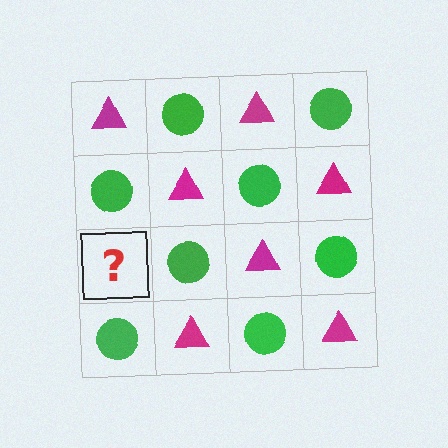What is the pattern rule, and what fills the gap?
The rule is that it alternates magenta triangle and green circle in a checkerboard pattern. The gap should be filled with a magenta triangle.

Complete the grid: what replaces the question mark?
The question mark should be replaced with a magenta triangle.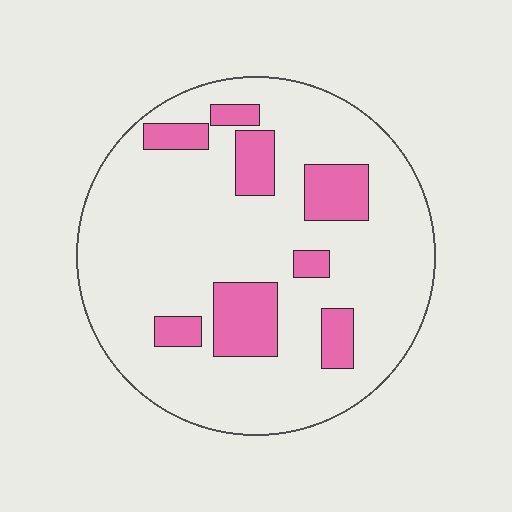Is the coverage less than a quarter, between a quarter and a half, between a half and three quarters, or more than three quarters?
Less than a quarter.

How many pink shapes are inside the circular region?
8.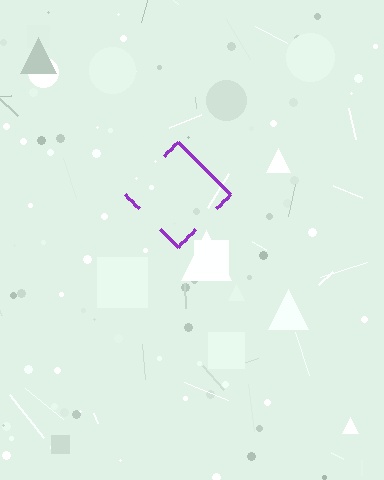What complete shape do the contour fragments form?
The contour fragments form a diamond.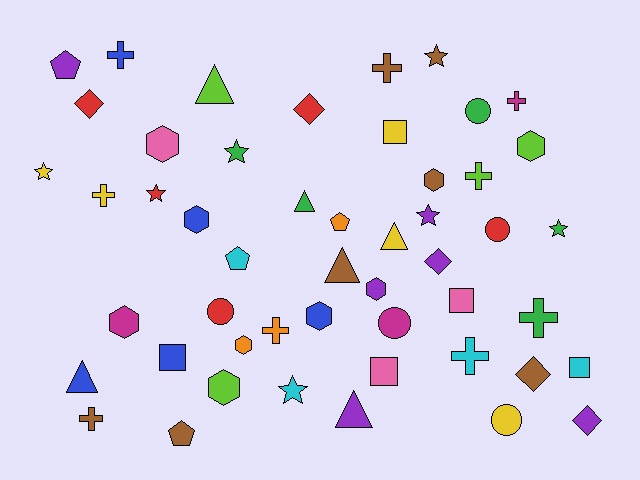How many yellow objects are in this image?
There are 5 yellow objects.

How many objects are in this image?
There are 50 objects.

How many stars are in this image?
There are 7 stars.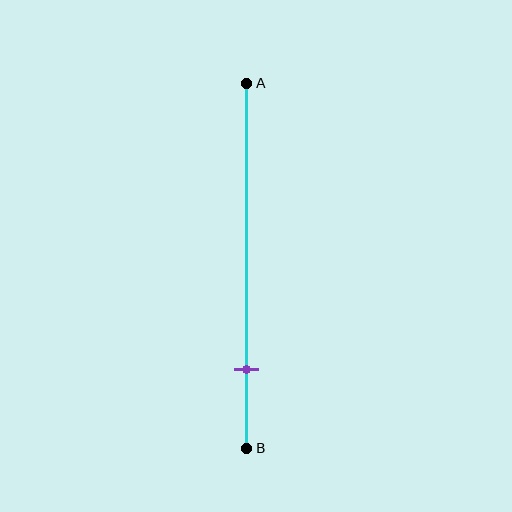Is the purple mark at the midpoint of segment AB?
No, the mark is at about 80% from A, not at the 50% midpoint.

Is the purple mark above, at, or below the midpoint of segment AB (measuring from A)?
The purple mark is below the midpoint of segment AB.